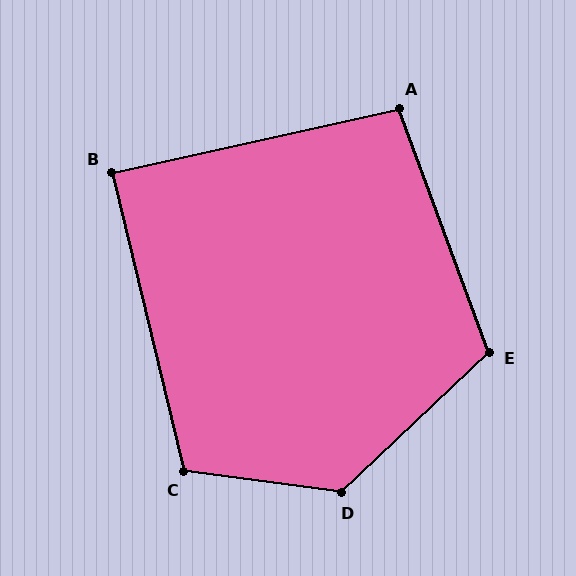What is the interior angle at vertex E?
Approximately 113 degrees (obtuse).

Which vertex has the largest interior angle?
D, at approximately 129 degrees.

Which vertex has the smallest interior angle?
B, at approximately 89 degrees.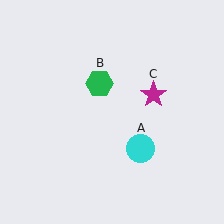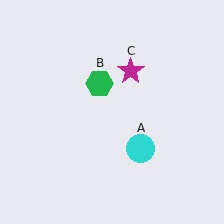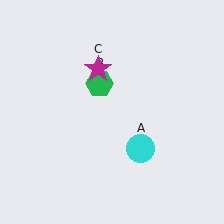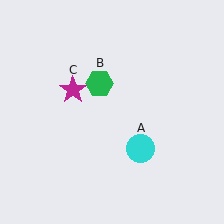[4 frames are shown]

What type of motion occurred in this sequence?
The magenta star (object C) rotated counterclockwise around the center of the scene.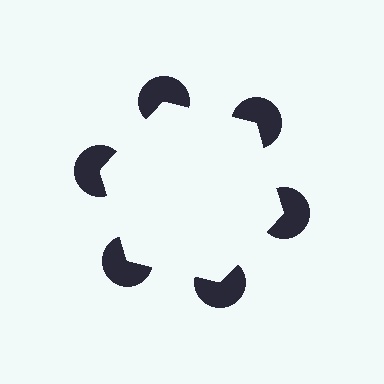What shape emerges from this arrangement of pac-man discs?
An illusory hexagon — its edges are inferred from the aligned wedge cuts in the pac-man discs, not physically drawn.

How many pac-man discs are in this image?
There are 6 — one at each vertex of the illusory hexagon.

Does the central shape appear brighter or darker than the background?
It typically appears slightly brighter than the background, even though no actual brightness change is drawn.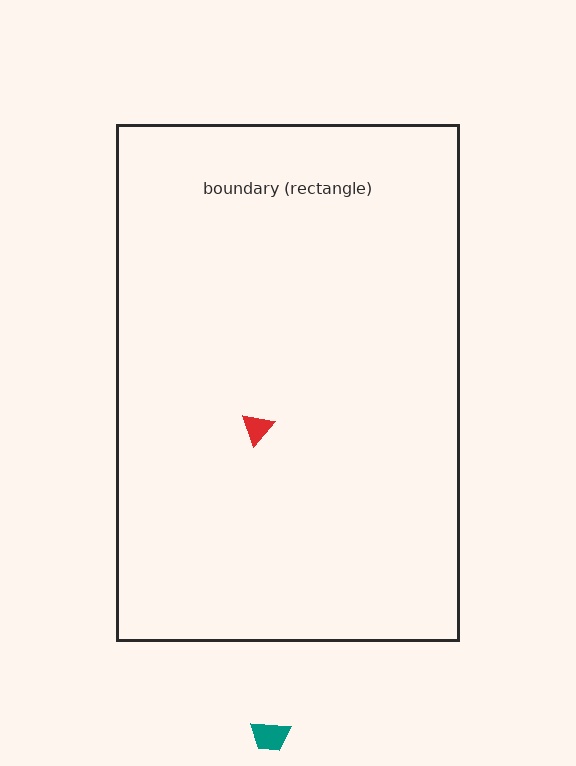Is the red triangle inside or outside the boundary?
Inside.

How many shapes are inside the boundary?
1 inside, 1 outside.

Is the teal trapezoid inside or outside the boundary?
Outside.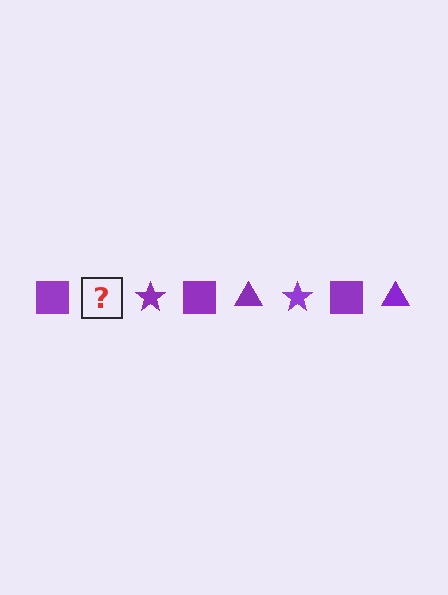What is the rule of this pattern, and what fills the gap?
The rule is that the pattern cycles through square, triangle, star shapes in purple. The gap should be filled with a purple triangle.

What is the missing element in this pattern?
The missing element is a purple triangle.